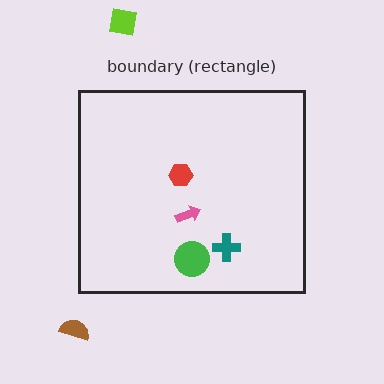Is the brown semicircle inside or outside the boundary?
Outside.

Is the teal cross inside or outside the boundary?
Inside.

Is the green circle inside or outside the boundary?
Inside.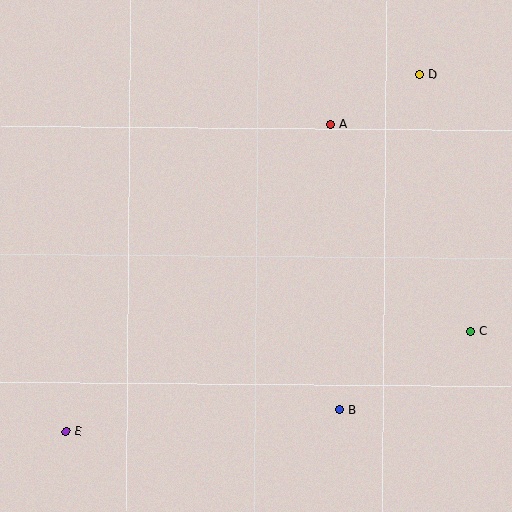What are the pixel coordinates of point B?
Point B is at (340, 409).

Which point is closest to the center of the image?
Point A at (331, 124) is closest to the center.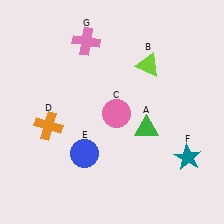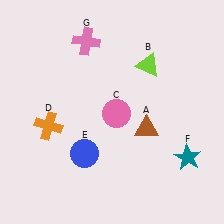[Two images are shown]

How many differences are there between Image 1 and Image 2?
There is 1 difference between the two images.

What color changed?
The triangle (A) changed from green in Image 1 to brown in Image 2.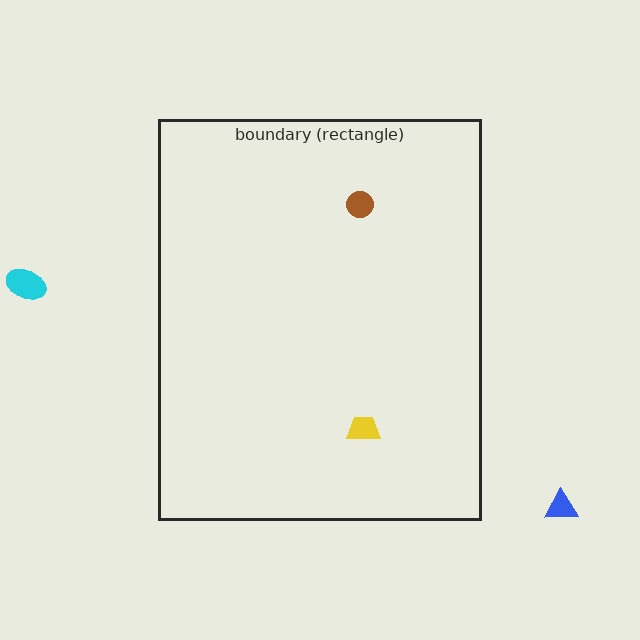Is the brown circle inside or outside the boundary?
Inside.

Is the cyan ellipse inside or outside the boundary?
Outside.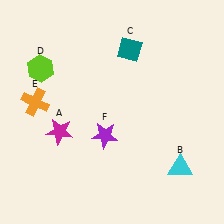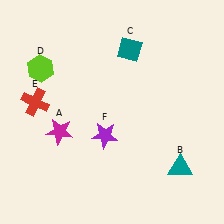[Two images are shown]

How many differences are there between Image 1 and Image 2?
There are 2 differences between the two images.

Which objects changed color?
B changed from cyan to teal. E changed from orange to red.